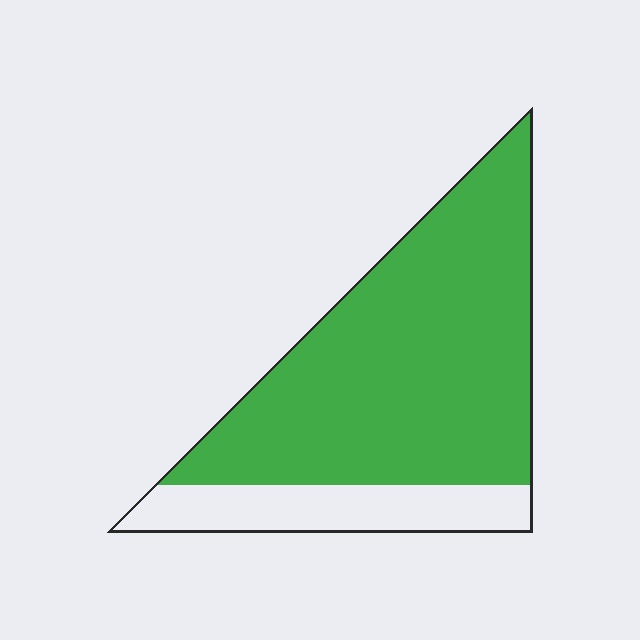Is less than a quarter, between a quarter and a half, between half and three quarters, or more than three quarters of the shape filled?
More than three quarters.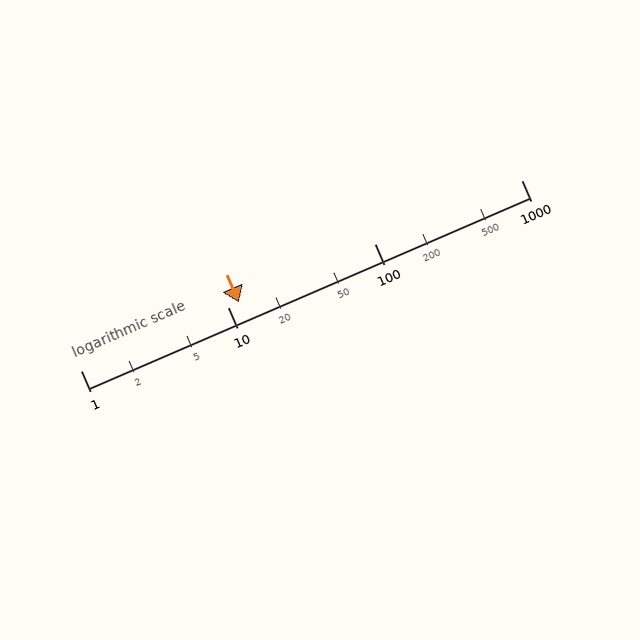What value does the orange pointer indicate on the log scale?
The pointer indicates approximately 12.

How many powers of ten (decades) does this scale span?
The scale spans 3 decades, from 1 to 1000.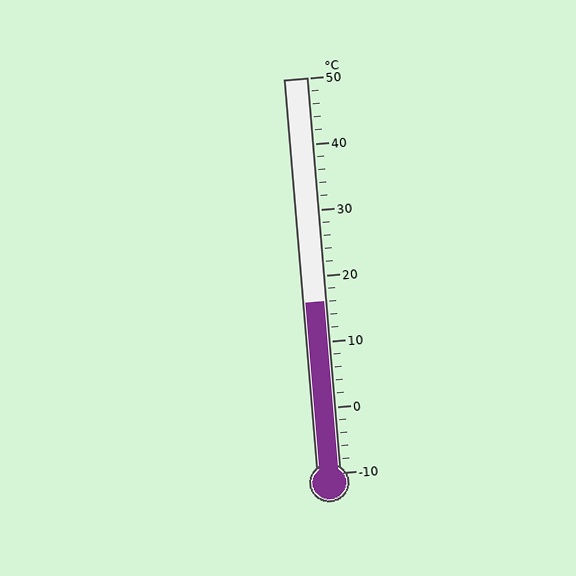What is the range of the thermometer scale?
The thermometer scale ranges from -10°C to 50°C.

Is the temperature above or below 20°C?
The temperature is below 20°C.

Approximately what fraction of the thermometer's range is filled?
The thermometer is filled to approximately 45% of its range.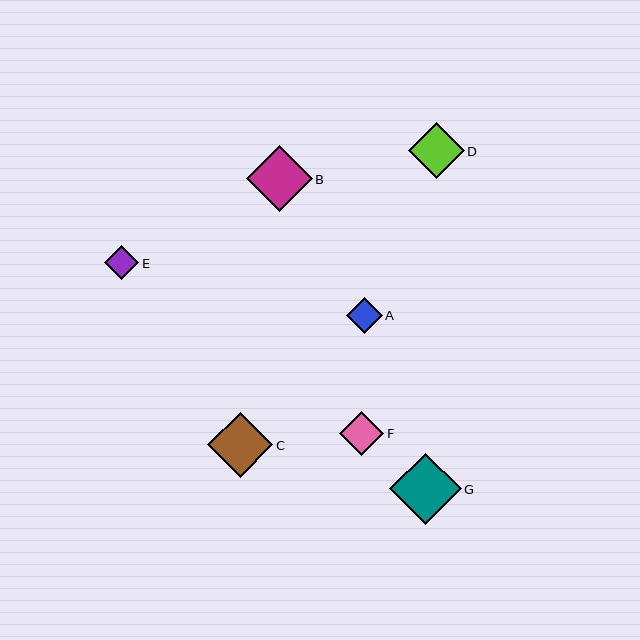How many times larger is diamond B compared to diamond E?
Diamond B is approximately 1.9 times the size of diamond E.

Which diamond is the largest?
Diamond G is the largest with a size of approximately 72 pixels.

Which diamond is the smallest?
Diamond E is the smallest with a size of approximately 34 pixels.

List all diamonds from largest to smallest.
From largest to smallest: G, B, C, D, F, A, E.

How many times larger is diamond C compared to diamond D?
Diamond C is approximately 1.2 times the size of diamond D.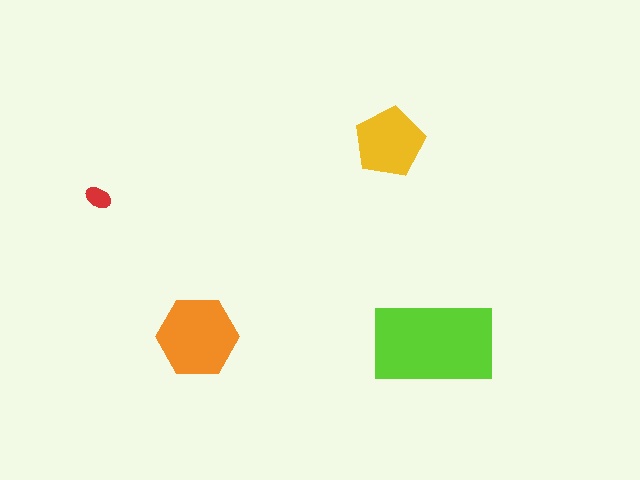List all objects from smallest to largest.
The red ellipse, the yellow pentagon, the orange hexagon, the lime rectangle.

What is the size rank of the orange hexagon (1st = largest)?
2nd.